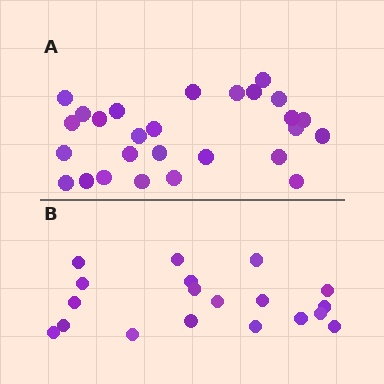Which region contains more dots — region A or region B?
Region A (the top region) has more dots.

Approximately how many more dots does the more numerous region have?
Region A has roughly 8 or so more dots than region B.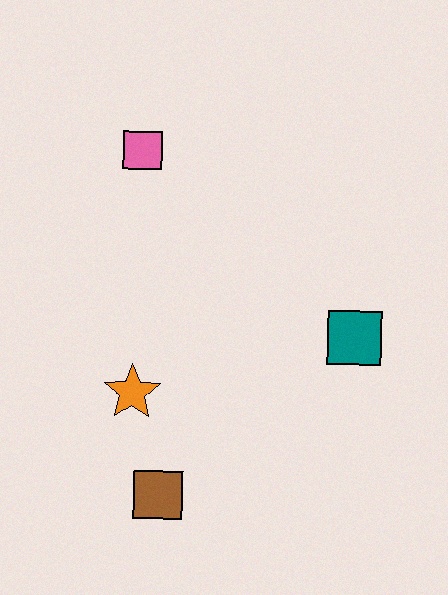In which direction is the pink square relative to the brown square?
The pink square is above the brown square.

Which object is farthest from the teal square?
The pink square is farthest from the teal square.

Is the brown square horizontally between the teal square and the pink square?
Yes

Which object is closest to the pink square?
The orange star is closest to the pink square.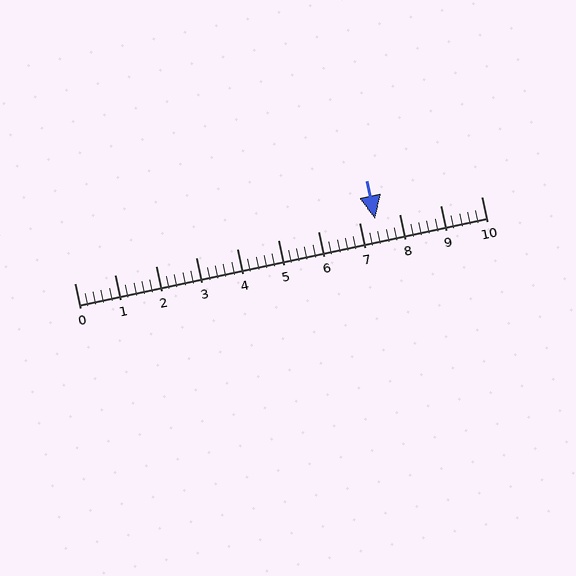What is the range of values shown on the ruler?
The ruler shows values from 0 to 10.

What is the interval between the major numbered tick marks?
The major tick marks are spaced 1 units apart.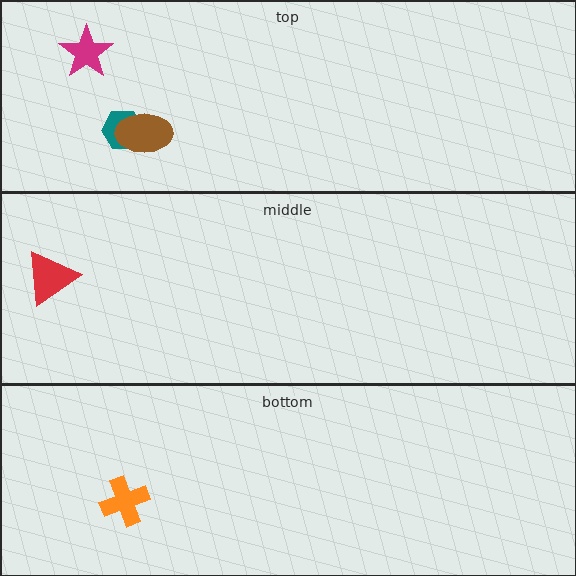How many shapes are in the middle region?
1.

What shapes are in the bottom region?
The orange cross.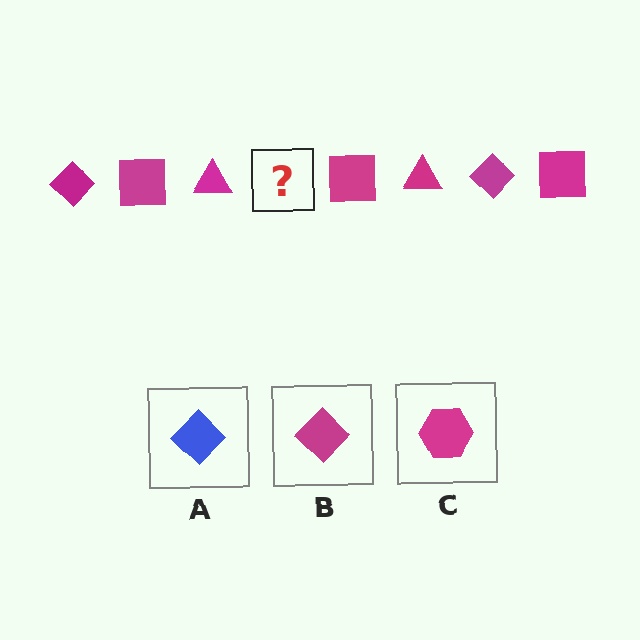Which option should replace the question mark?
Option B.